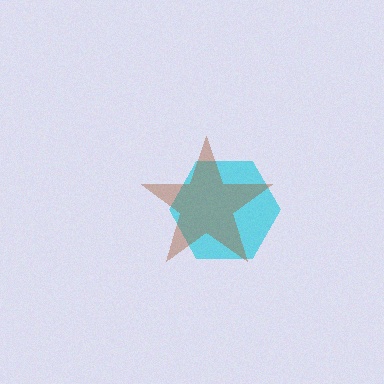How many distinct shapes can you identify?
There are 2 distinct shapes: a cyan hexagon, a brown star.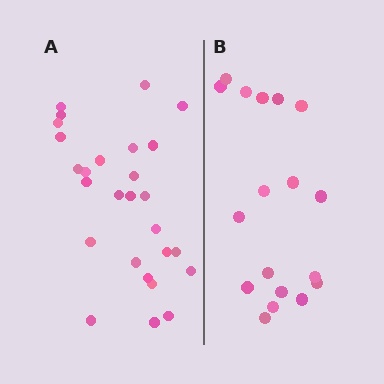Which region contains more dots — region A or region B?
Region A (the left region) has more dots.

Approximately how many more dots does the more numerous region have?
Region A has roughly 8 or so more dots than region B.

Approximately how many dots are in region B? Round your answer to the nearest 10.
About 20 dots. (The exact count is 18, which rounds to 20.)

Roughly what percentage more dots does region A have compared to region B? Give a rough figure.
About 50% more.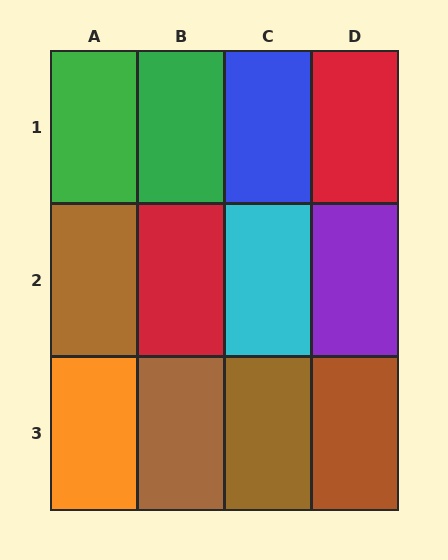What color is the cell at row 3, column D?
Brown.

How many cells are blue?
1 cell is blue.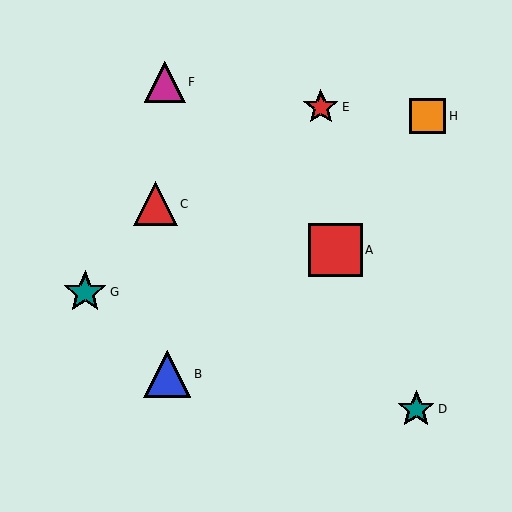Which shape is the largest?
The red square (labeled A) is the largest.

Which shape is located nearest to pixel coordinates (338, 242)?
The red square (labeled A) at (336, 250) is nearest to that location.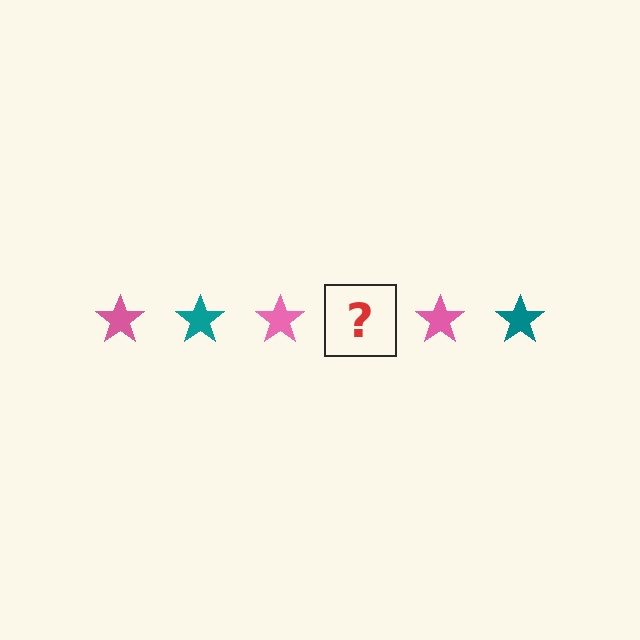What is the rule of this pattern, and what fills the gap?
The rule is that the pattern cycles through pink, teal stars. The gap should be filled with a teal star.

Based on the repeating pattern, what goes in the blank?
The blank should be a teal star.